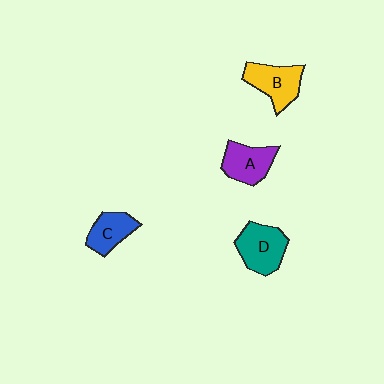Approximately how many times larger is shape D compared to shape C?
Approximately 1.4 times.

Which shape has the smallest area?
Shape C (blue).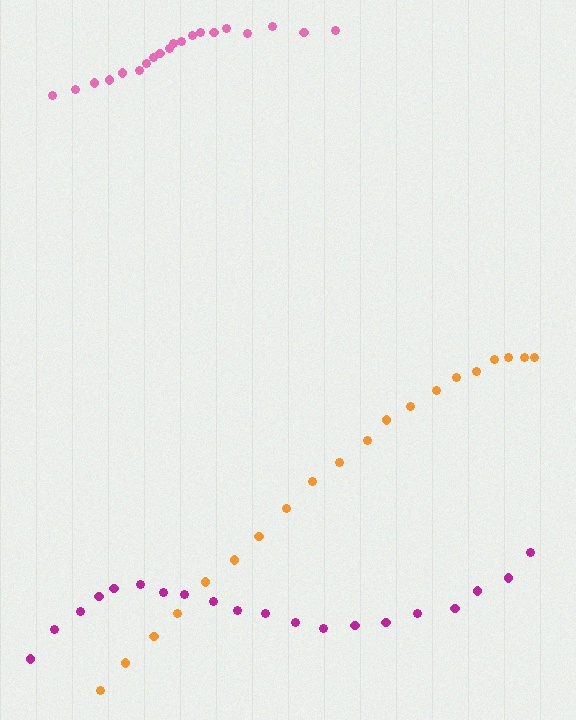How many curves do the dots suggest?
There are 3 distinct paths.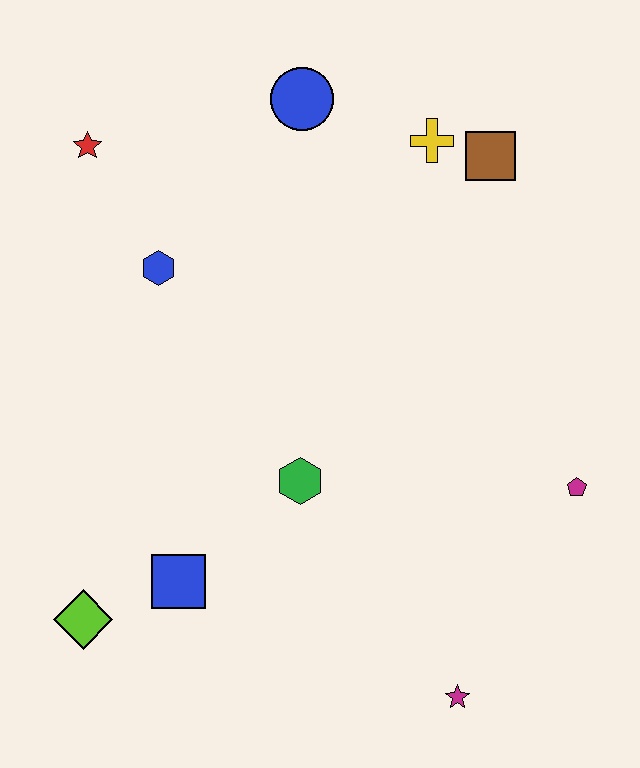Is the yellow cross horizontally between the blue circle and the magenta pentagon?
Yes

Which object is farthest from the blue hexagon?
The magenta star is farthest from the blue hexagon.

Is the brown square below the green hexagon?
No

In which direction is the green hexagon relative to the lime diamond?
The green hexagon is to the right of the lime diamond.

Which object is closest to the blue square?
The lime diamond is closest to the blue square.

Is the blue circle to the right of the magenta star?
No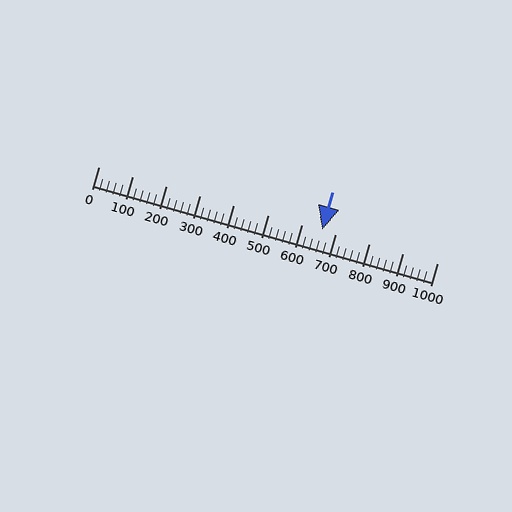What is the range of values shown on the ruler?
The ruler shows values from 0 to 1000.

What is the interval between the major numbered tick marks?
The major tick marks are spaced 100 units apart.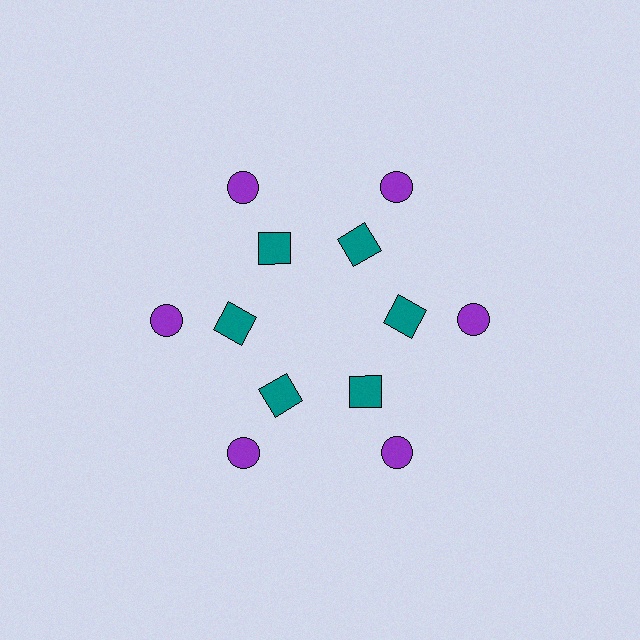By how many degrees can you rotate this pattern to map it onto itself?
The pattern maps onto itself every 60 degrees of rotation.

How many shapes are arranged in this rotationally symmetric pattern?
There are 12 shapes, arranged in 6 groups of 2.